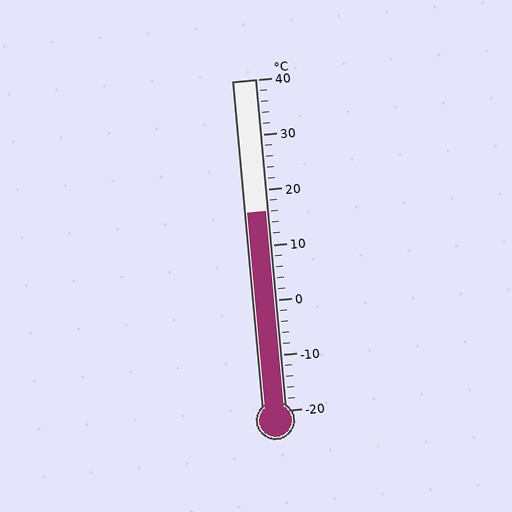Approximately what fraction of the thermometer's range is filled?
The thermometer is filled to approximately 60% of its range.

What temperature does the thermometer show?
The thermometer shows approximately 16°C.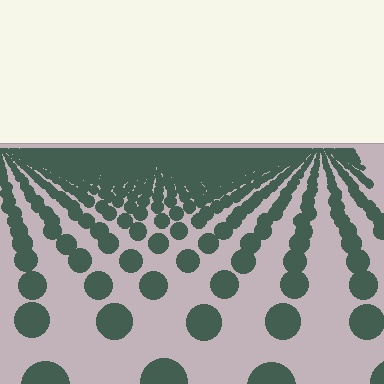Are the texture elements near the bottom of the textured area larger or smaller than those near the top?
Larger. Near the bottom, elements are closer to the viewer and appear at a bigger on-screen size.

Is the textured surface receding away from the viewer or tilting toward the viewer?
The surface is receding away from the viewer. Texture elements get smaller and denser toward the top.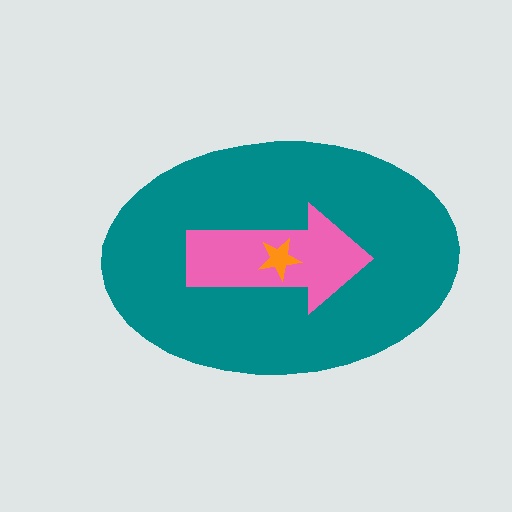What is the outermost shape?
The teal ellipse.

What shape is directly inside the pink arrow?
The orange star.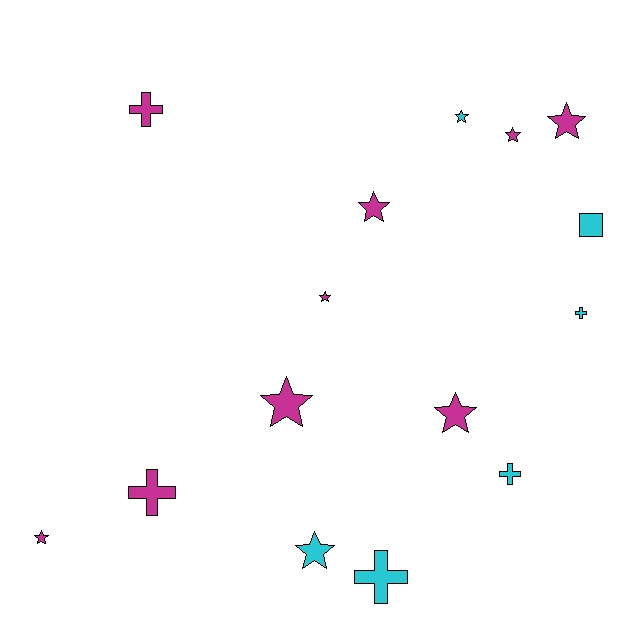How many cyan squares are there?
There is 1 cyan square.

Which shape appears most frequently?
Star, with 9 objects.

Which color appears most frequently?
Magenta, with 9 objects.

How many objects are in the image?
There are 15 objects.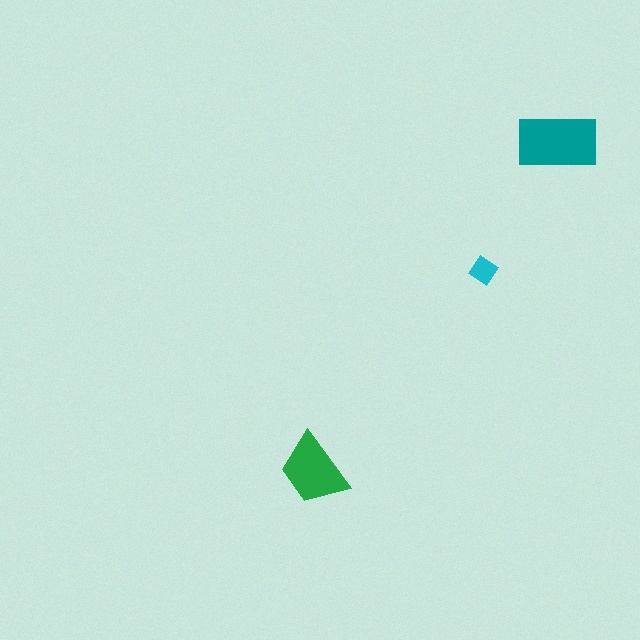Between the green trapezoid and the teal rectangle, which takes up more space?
The teal rectangle.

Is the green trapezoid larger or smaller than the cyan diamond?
Larger.